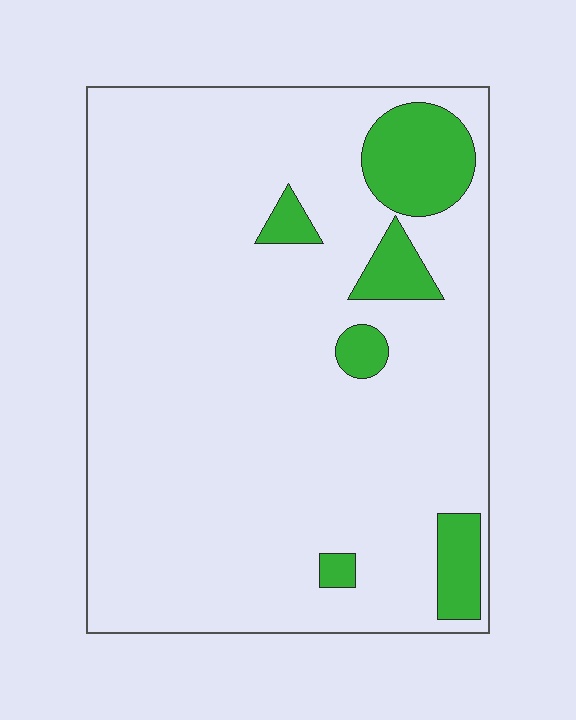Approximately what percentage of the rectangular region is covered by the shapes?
Approximately 10%.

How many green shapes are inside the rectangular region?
6.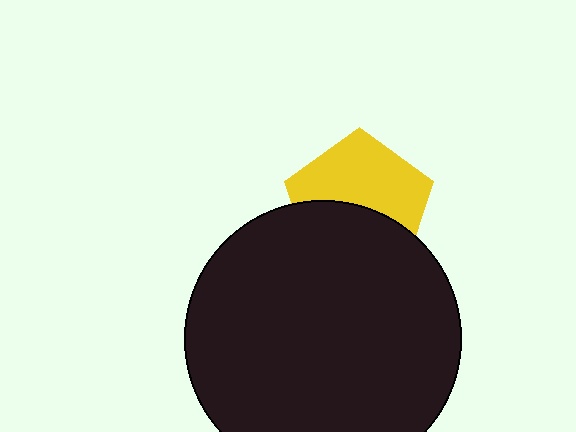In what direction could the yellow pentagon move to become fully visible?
The yellow pentagon could move up. That would shift it out from behind the black circle entirely.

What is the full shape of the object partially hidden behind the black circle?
The partially hidden object is a yellow pentagon.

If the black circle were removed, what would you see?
You would see the complete yellow pentagon.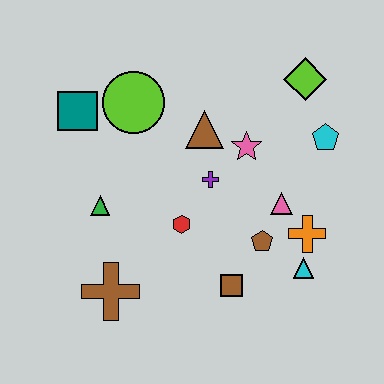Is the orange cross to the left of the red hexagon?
No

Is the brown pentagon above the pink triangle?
No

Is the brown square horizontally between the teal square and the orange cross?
Yes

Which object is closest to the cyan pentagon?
The lime diamond is closest to the cyan pentagon.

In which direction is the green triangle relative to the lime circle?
The green triangle is below the lime circle.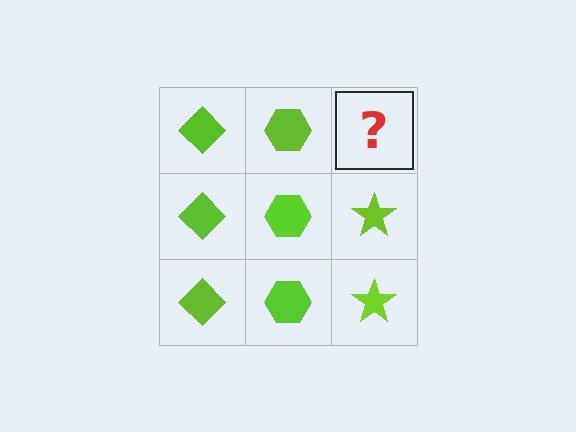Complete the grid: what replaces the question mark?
The question mark should be replaced with a lime star.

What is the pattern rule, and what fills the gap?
The rule is that each column has a consistent shape. The gap should be filled with a lime star.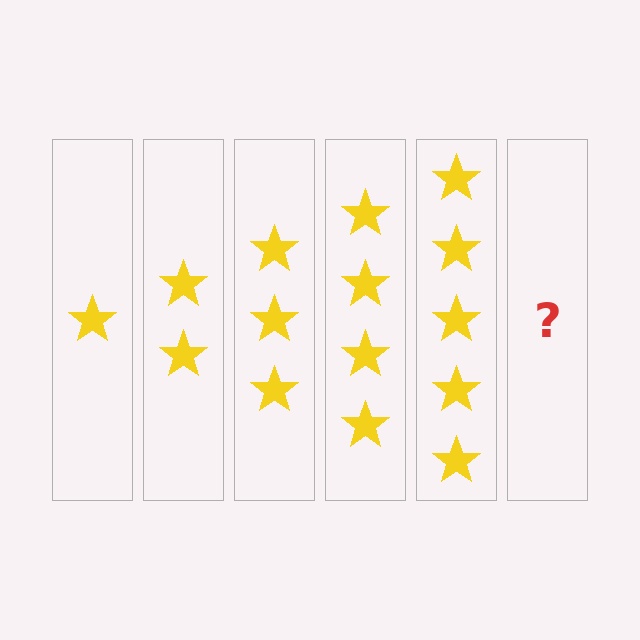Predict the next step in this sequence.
The next step is 6 stars.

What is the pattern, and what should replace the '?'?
The pattern is that each step adds one more star. The '?' should be 6 stars.